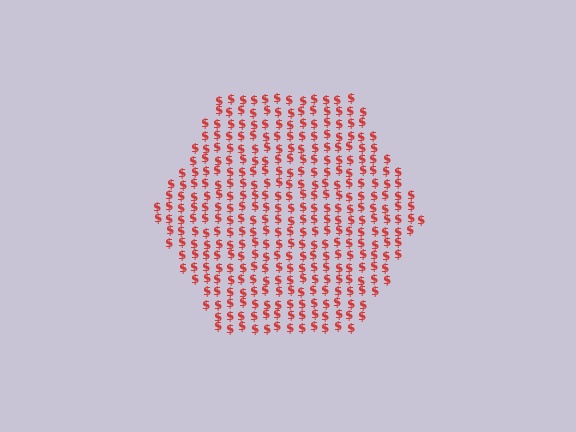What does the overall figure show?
The overall figure shows a hexagon.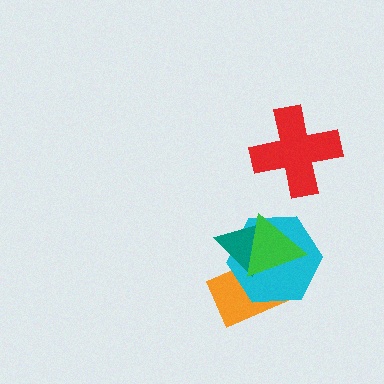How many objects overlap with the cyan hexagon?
3 objects overlap with the cyan hexagon.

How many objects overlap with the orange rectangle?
3 objects overlap with the orange rectangle.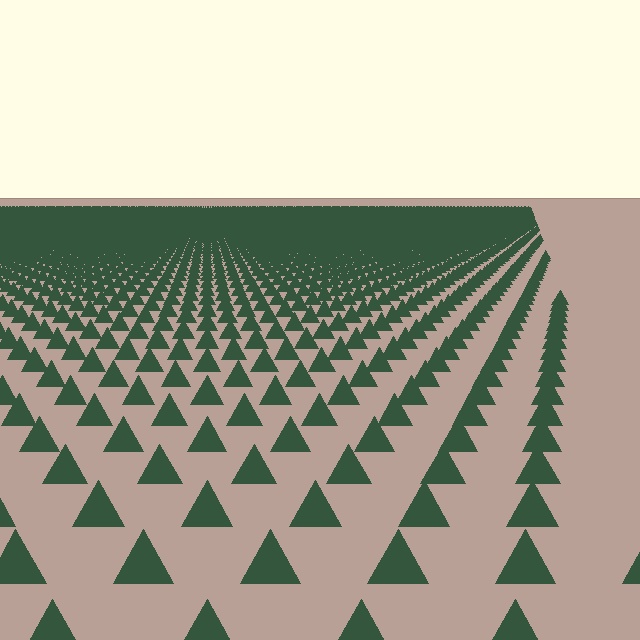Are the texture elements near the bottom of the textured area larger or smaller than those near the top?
Larger. Near the bottom, elements are closer to the viewer and appear at a bigger on-screen size.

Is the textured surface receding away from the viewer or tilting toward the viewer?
The surface is receding away from the viewer. Texture elements get smaller and denser toward the top.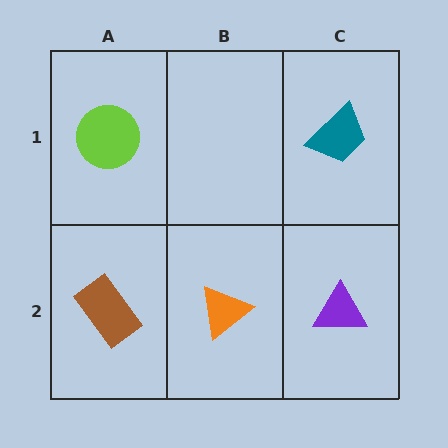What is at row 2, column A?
A brown rectangle.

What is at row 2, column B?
An orange triangle.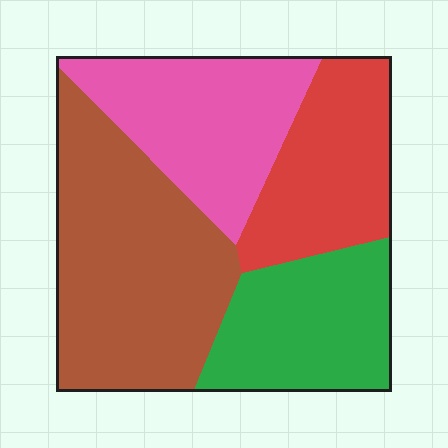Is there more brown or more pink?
Brown.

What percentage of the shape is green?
Green covers roughly 20% of the shape.